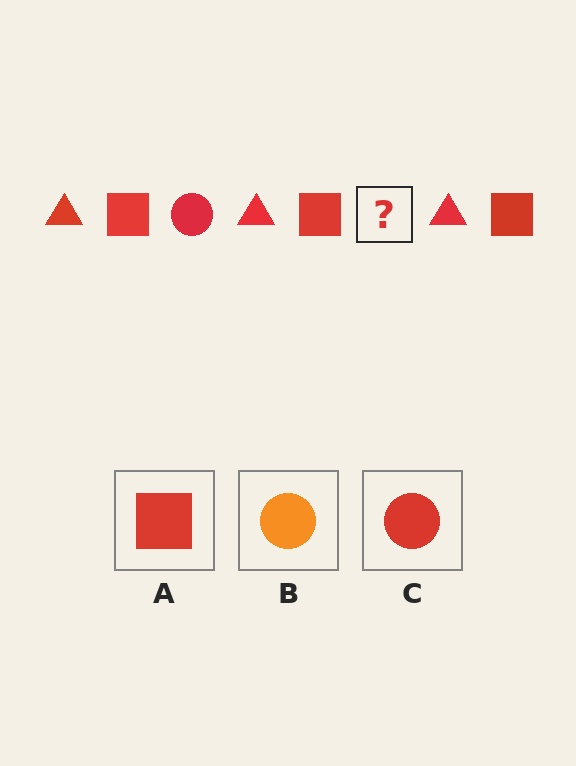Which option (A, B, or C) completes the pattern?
C.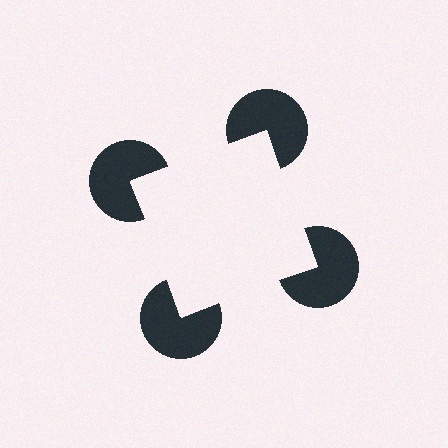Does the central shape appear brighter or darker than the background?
It typically appears slightly brighter than the background, even though no actual brightness change is drawn.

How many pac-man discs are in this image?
There are 4 — one at each vertex of the illusory square.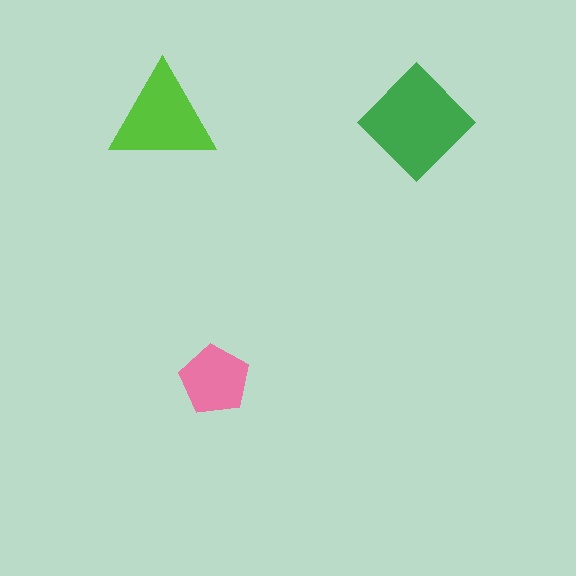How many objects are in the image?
There are 3 objects in the image.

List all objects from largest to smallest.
The green diamond, the lime triangle, the pink pentagon.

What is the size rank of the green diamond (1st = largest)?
1st.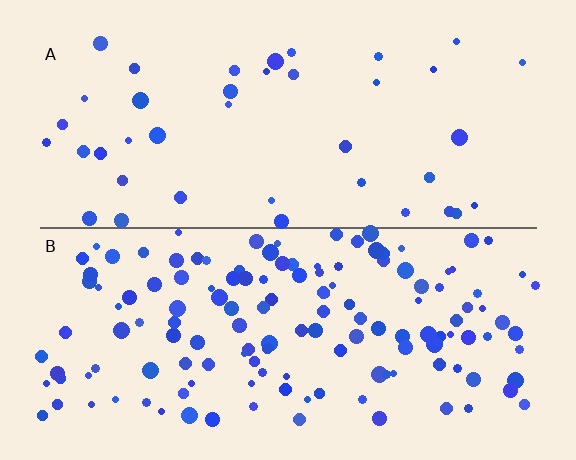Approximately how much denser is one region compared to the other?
Approximately 3.5× — region B over region A.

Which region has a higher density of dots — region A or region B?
B (the bottom).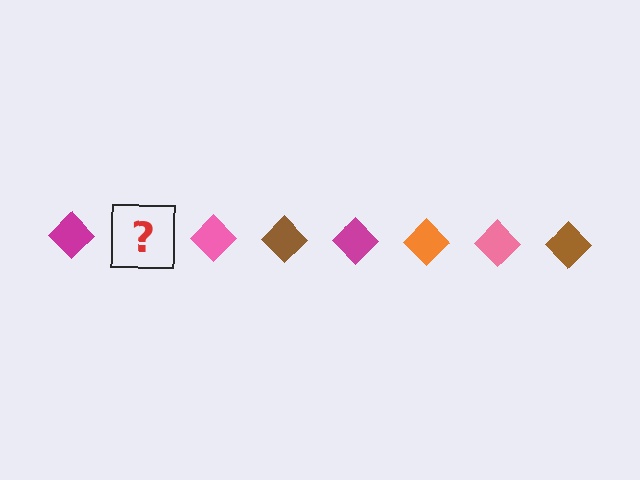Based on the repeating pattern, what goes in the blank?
The blank should be an orange diamond.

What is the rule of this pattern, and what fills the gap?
The rule is that the pattern cycles through magenta, orange, pink, brown diamonds. The gap should be filled with an orange diamond.